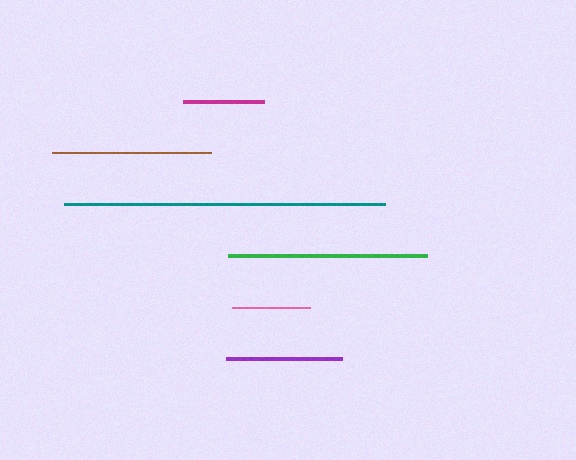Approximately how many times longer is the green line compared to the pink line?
The green line is approximately 2.5 times the length of the pink line.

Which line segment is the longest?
The teal line is the longest at approximately 322 pixels.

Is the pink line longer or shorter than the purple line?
The purple line is longer than the pink line.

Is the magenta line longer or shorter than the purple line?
The purple line is longer than the magenta line.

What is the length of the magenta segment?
The magenta segment is approximately 81 pixels long.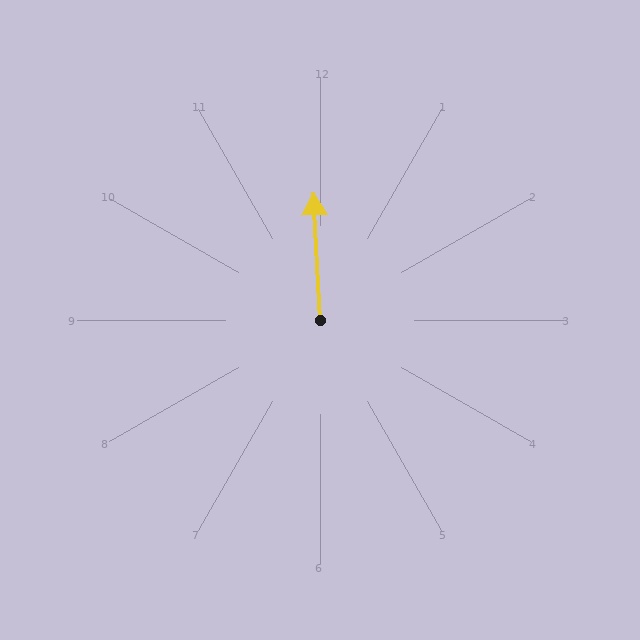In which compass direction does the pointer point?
North.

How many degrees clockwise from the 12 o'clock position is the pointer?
Approximately 357 degrees.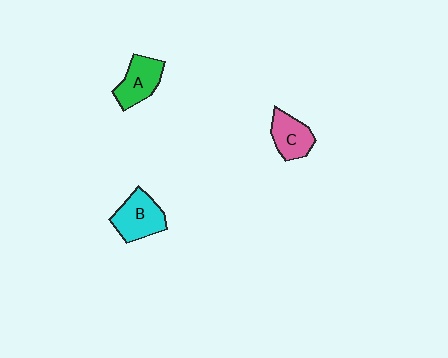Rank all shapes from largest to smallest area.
From largest to smallest: B (cyan), A (green), C (pink).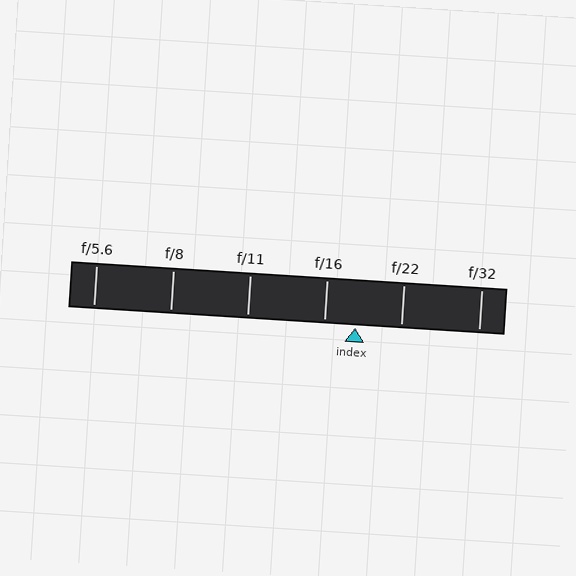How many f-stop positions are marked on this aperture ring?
There are 6 f-stop positions marked.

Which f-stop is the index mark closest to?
The index mark is closest to f/16.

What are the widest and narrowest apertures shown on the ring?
The widest aperture shown is f/5.6 and the narrowest is f/32.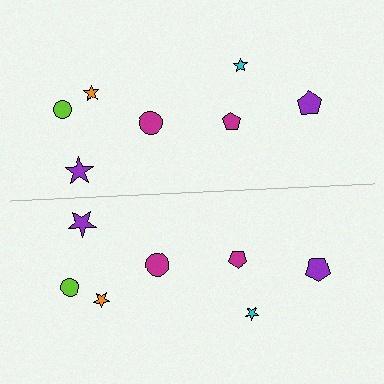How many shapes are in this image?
There are 14 shapes in this image.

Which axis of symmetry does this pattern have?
The pattern has a horizontal axis of symmetry running through the center of the image.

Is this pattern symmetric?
Yes, this pattern has bilateral (reflection) symmetry.